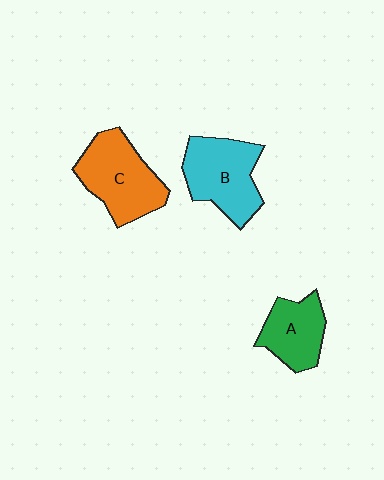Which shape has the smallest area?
Shape A (green).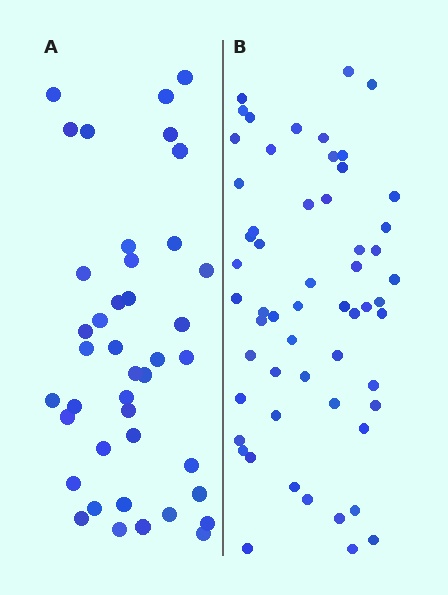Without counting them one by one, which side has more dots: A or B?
Region B (the right region) has more dots.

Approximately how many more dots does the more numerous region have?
Region B has approximately 15 more dots than region A.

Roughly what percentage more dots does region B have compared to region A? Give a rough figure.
About 40% more.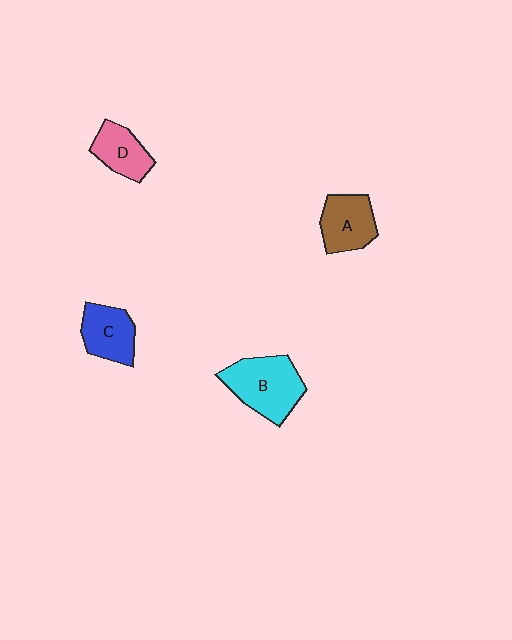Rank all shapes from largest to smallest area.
From largest to smallest: B (cyan), A (brown), C (blue), D (pink).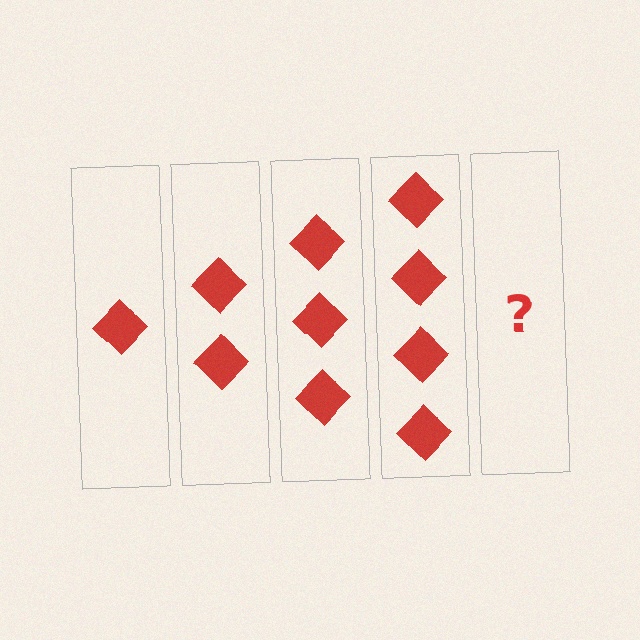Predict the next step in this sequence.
The next step is 5 diamonds.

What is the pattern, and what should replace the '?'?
The pattern is that each step adds one more diamond. The '?' should be 5 diamonds.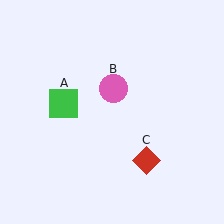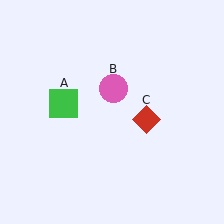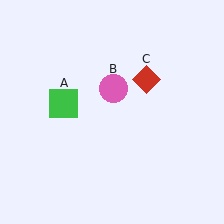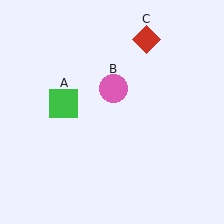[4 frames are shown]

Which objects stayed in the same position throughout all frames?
Green square (object A) and pink circle (object B) remained stationary.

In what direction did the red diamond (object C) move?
The red diamond (object C) moved up.